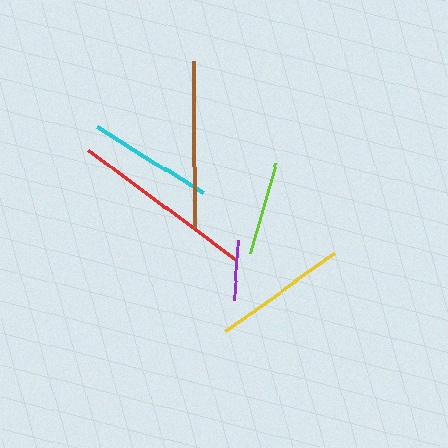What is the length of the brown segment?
The brown segment is approximately 166 pixels long.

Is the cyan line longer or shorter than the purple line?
The cyan line is longer than the purple line.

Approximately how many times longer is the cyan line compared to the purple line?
The cyan line is approximately 2.1 times the length of the purple line.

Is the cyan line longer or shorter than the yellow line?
The yellow line is longer than the cyan line.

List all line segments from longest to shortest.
From longest to shortest: red, brown, yellow, cyan, lime, purple.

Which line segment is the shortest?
The purple line is the shortest at approximately 61 pixels.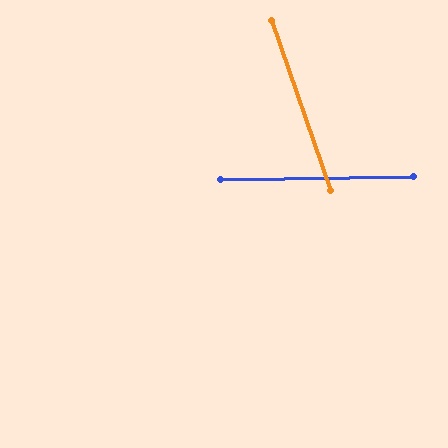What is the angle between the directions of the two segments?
Approximately 72 degrees.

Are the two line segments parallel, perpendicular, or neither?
Neither parallel nor perpendicular — they differ by about 72°.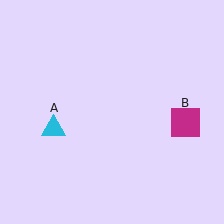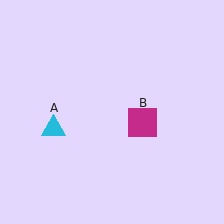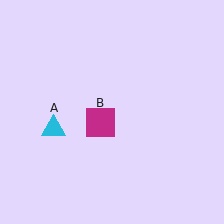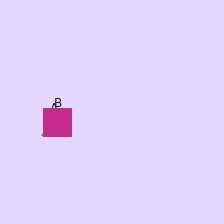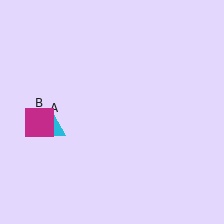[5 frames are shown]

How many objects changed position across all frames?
1 object changed position: magenta square (object B).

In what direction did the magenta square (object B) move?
The magenta square (object B) moved left.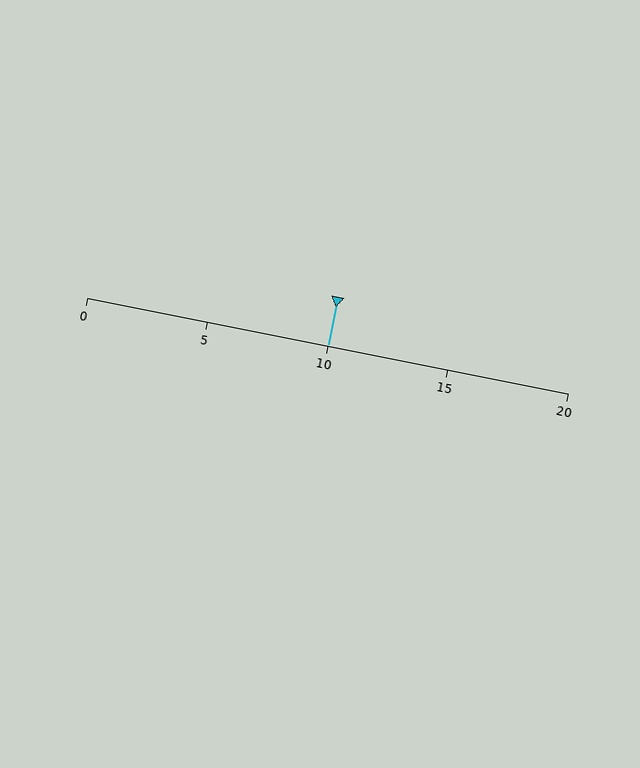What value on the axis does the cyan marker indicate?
The marker indicates approximately 10.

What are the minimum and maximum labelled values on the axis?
The axis runs from 0 to 20.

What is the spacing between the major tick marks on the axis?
The major ticks are spaced 5 apart.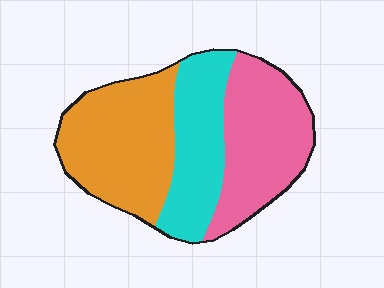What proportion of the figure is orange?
Orange takes up between a quarter and a half of the figure.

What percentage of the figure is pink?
Pink covers around 35% of the figure.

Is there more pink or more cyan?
Pink.